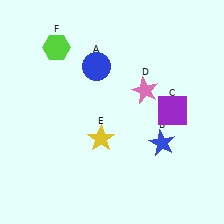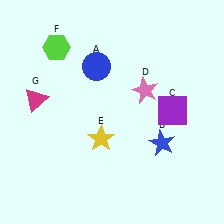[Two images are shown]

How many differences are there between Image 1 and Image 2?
There is 1 difference between the two images.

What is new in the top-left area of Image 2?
A magenta triangle (G) was added in the top-left area of Image 2.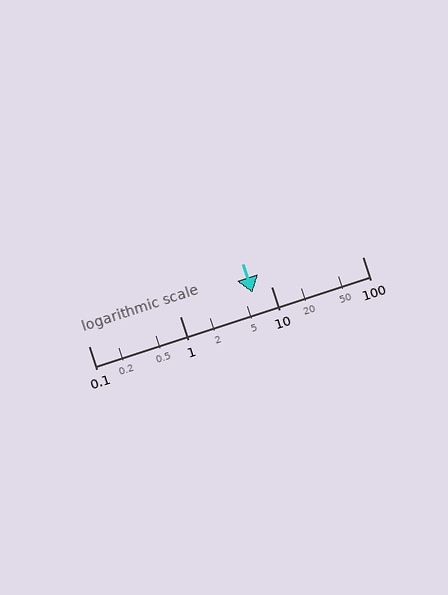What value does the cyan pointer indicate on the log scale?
The pointer indicates approximately 6.2.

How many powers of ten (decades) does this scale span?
The scale spans 3 decades, from 0.1 to 100.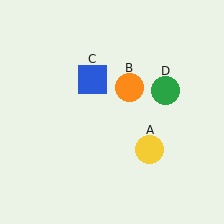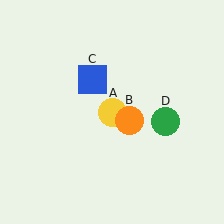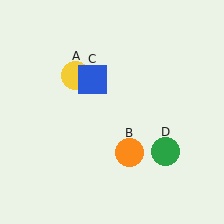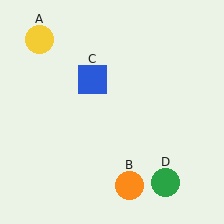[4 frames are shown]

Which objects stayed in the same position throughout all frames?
Blue square (object C) remained stationary.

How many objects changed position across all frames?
3 objects changed position: yellow circle (object A), orange circle (object B), green circle (object D).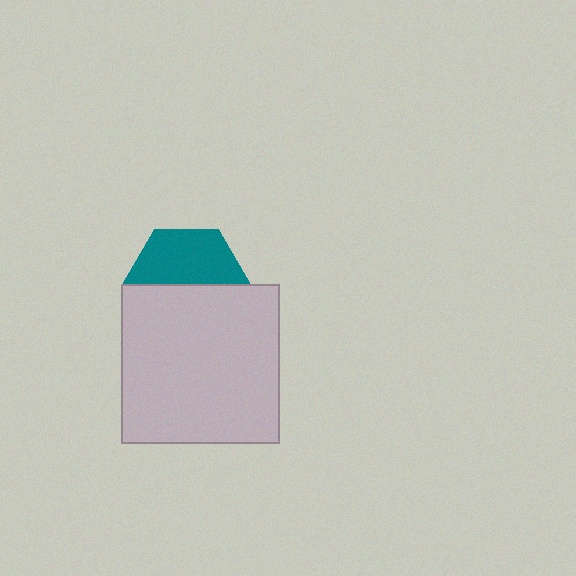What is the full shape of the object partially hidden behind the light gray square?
The partially hidden object is a teal hexagon.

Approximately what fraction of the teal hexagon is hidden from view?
Roughly 51% of the teal hexagon is hidden behind the light gray square.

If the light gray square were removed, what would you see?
You would see the complete teal hexagon.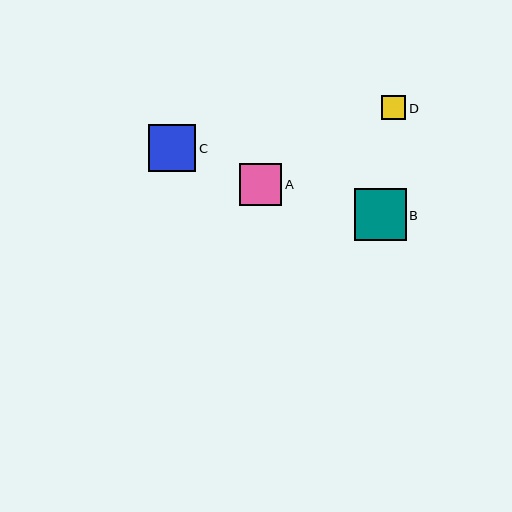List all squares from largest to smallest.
From largest to smallest: B, C, A, D.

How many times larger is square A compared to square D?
Square A is approximately 1.8 times the size of square D.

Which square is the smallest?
Square D is the smallest with a size of approximately 24 pixels.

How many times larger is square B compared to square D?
Square B is approximately 2.2 times the size of square D.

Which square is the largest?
Square B is the largest with a size of approximately 52 pixels.